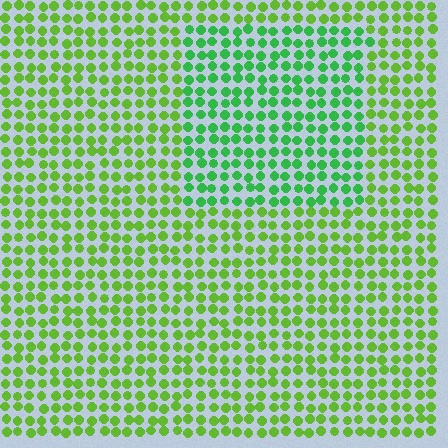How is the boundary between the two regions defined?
The boundary is defined purely by a slight shift in hue (about 32 degrees). Spacing, size, and orientation are identical on both sides.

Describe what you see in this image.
The image is filled with small lime elements in a uniform arrangement. A rectangle-shaped region is visible where the elements are tinted to a slightly different hue, forming a subtle color boundary.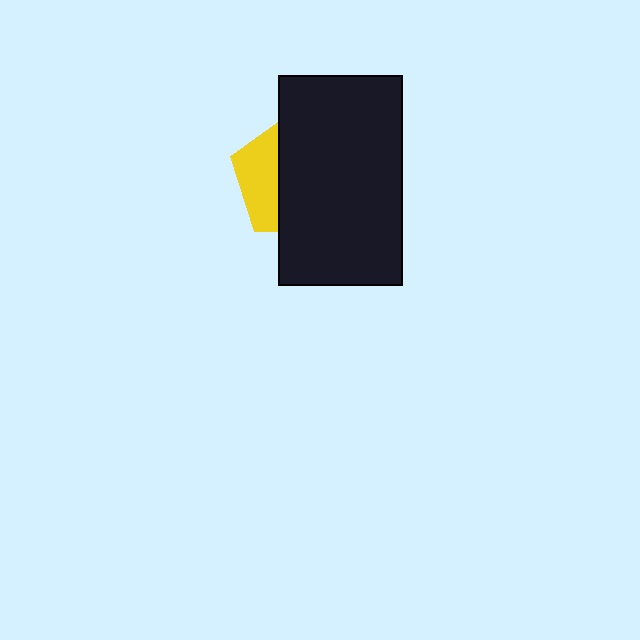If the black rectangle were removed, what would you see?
You would see the complete yellow pentagon.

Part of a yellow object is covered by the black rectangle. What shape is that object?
It is a pentagon.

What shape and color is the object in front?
The object in front is a black rectangle.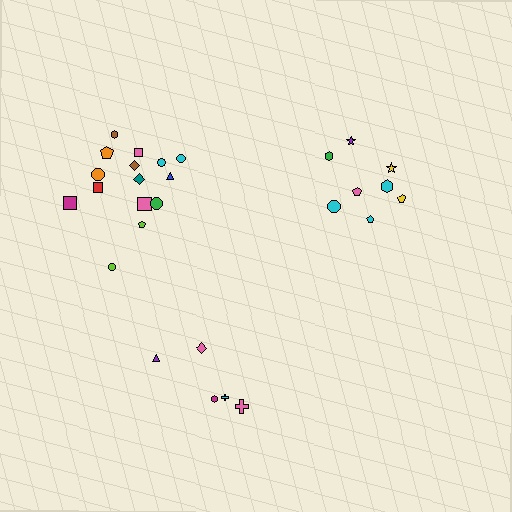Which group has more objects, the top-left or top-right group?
The top-left group.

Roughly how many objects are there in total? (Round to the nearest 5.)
Roughly 30 objects in total.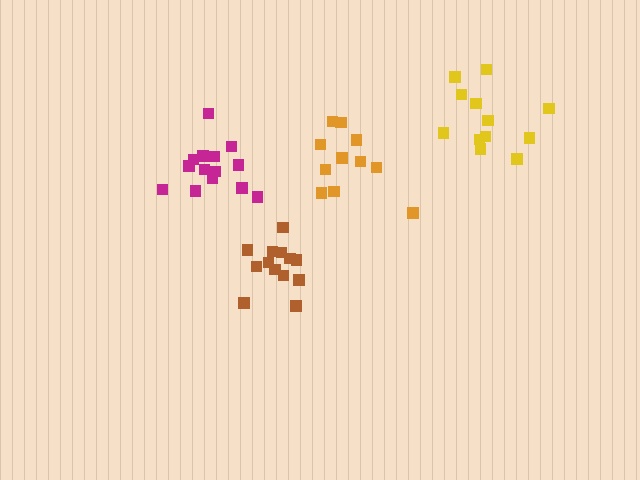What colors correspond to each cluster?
The clusters are colored: brown, magenta, orange, yellow.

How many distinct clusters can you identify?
There are 4 distinct clusters.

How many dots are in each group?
Group 1: 13 dots, Group 2: 14 dots, Group 3: 11 dots, Group 4: 12 dots (50 total).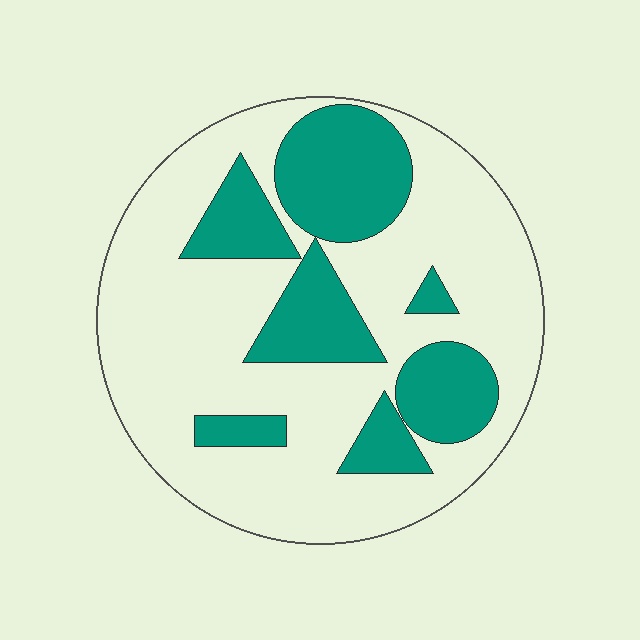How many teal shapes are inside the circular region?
7.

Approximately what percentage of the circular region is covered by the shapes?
Approximately 30%.